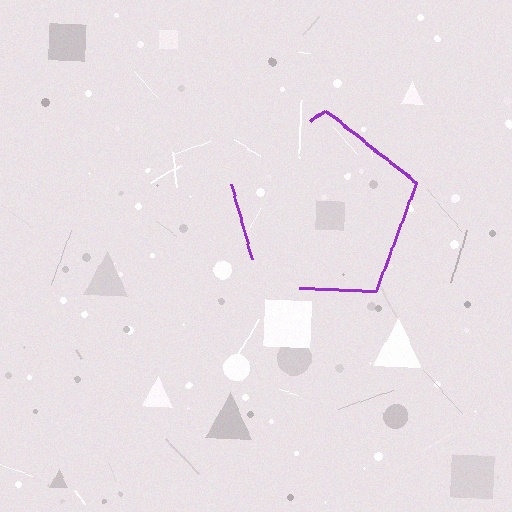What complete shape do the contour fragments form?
The contour fragments form a pentagon.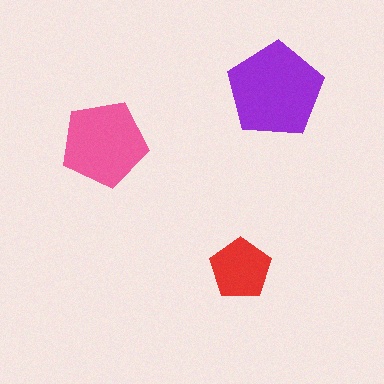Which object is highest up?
The purple pentagon is topmost.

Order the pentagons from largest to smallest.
the purple one, the pink one, the red one.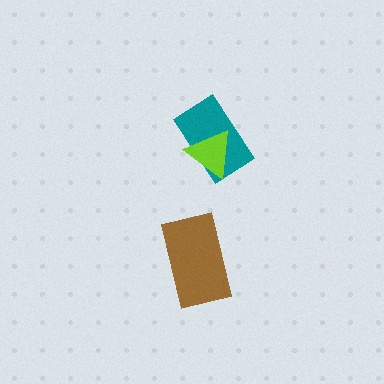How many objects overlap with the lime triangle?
1 object overlaps with the lime triangle.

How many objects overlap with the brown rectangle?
0 objects overlap with the brown rectangle.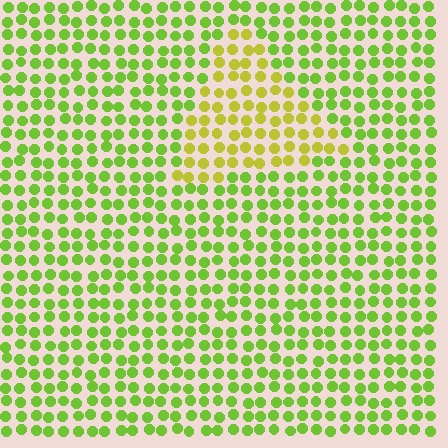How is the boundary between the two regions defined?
The boundary is defined purely by a slight shift in hue (about 31 degrees). Spacing, size, and orientation are identical on both sides.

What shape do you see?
I see a triangle.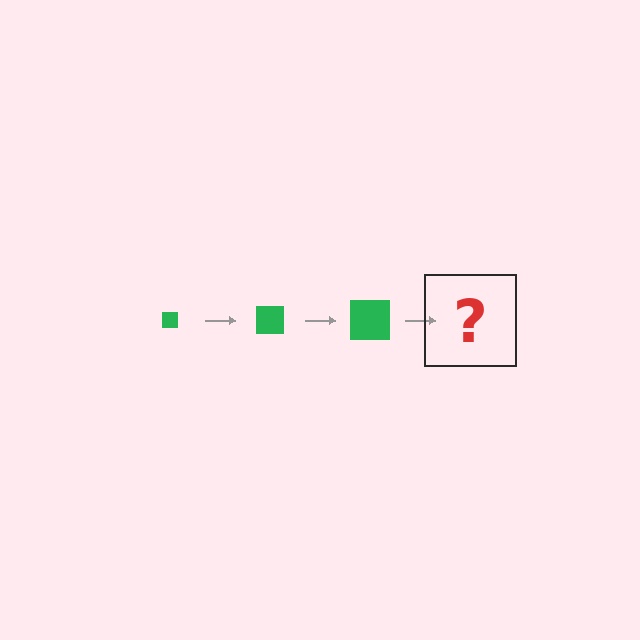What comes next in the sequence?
The next element should be a green square, larger than the previous one.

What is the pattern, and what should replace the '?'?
The pattern is that the square gets progressively larger each step. The '?' should be a green square, larger than the previous one.